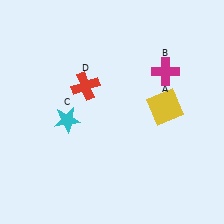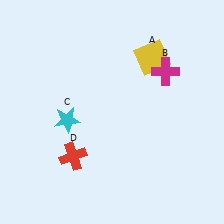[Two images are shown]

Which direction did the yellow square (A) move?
The yellow square (A) moved up.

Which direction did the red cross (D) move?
The red cross (D) moved down.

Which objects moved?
The objects that moved are: the yellow square (A), the red cross (D).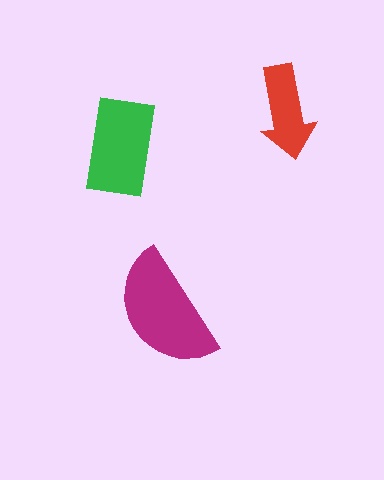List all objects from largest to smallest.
The magenta semicircle, the green rectangle, the red arrow.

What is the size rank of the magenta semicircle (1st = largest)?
1st.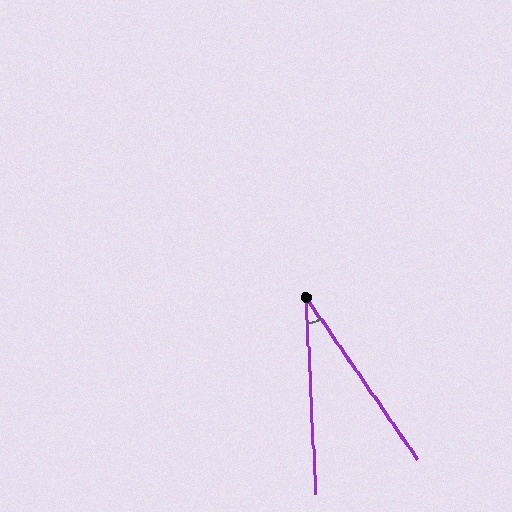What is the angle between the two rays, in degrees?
Approximately 32 degrees.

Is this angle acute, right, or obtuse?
It is acute.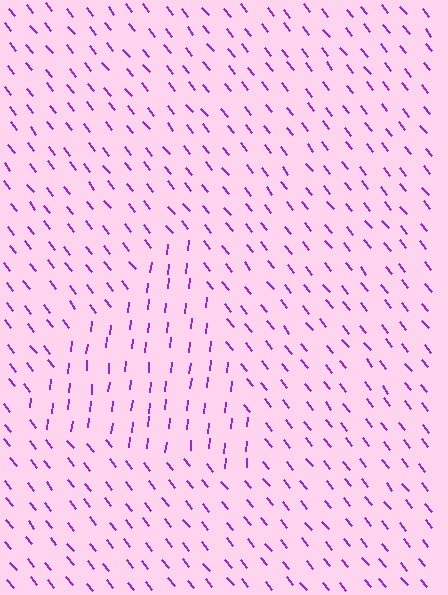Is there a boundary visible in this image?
Yes, there is a texture boundary formed by a change in line orientation.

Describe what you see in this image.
The image is filled with small purple line segments. A triangle region in the image has lines oriented differently from the surrounding lines, creating a visible texture boundary.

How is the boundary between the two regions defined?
The boundary is defined purely by a change in line orientation (approximately 45 degrees difference). All lines are the same color and thickness.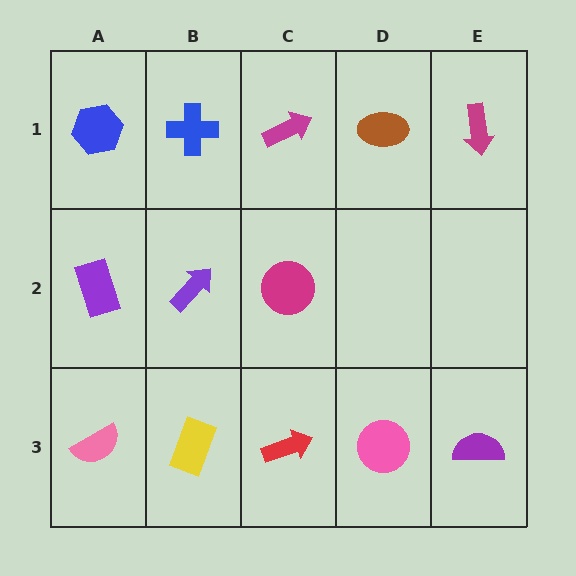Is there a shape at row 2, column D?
No, that cell is empty.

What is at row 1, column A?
A blue hexagon.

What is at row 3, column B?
A yellow rectangle.